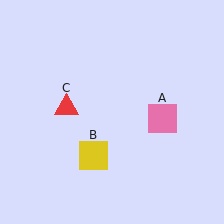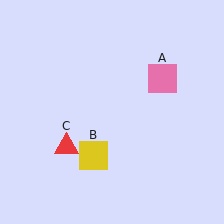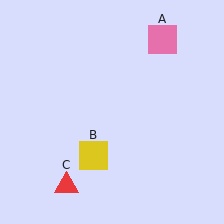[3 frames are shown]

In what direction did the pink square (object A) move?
The pink square (object A) moved up.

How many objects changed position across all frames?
2 objects changed position: pink square (object A), red triangle (object C).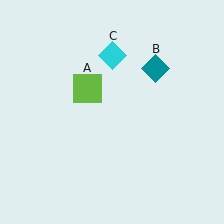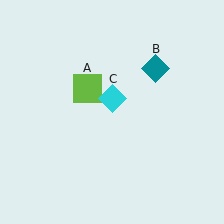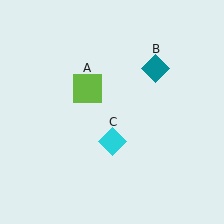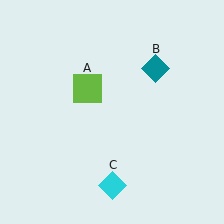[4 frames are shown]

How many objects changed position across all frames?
1 object changed position: cyan diamond (object C).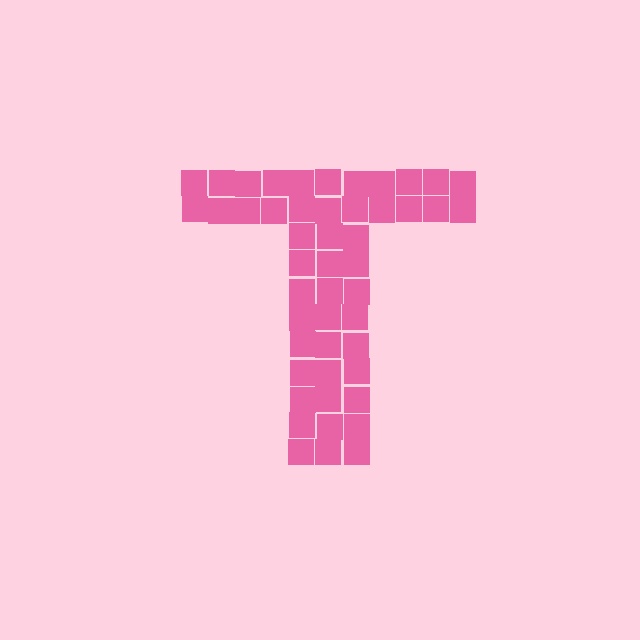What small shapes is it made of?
It is made of small squares.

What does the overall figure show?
The overall figure shows the letter T.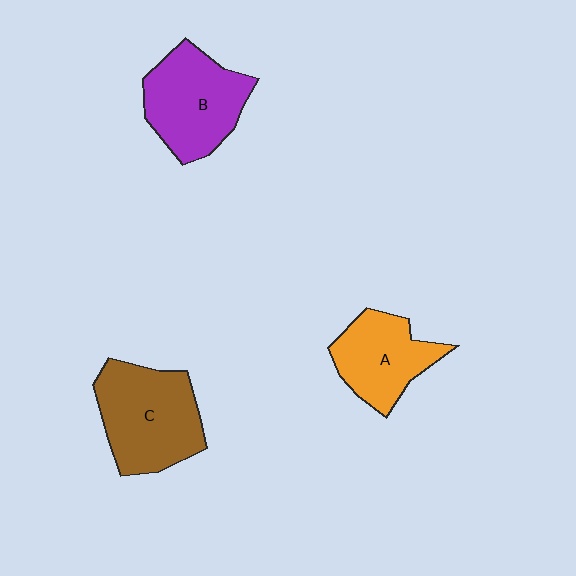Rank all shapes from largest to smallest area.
From largest to smallest: C (brown), B (purple), A (orange).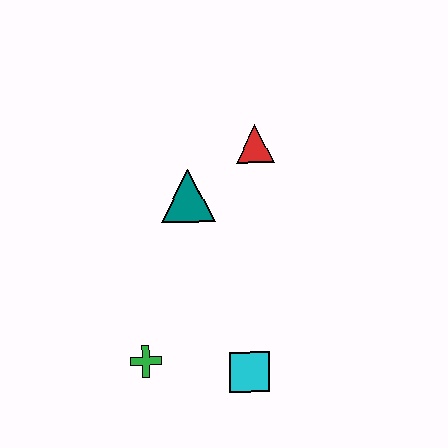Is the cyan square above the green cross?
No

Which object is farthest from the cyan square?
The red triangle is farthest from the cyan square.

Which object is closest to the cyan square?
The green cross is closest to the cyan square.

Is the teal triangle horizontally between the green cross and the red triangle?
Yes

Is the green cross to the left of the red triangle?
Yes